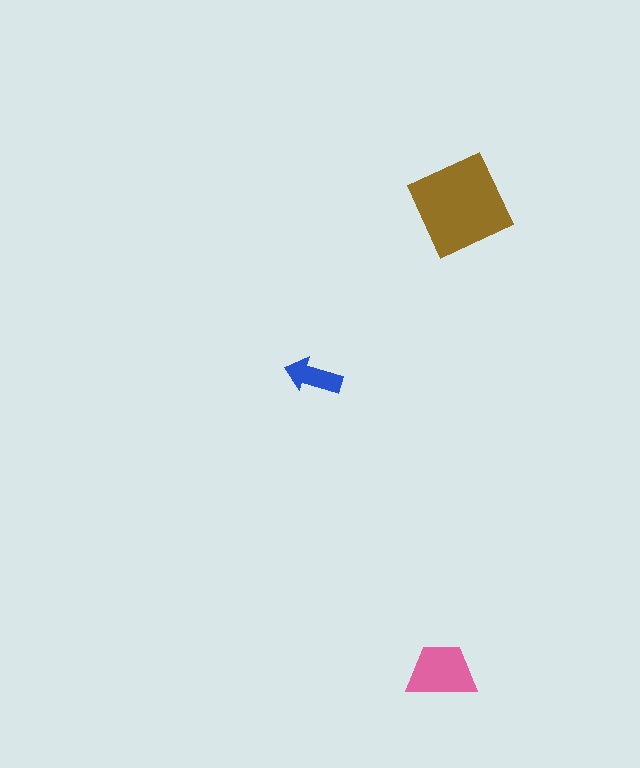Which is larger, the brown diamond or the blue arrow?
The brown diamond.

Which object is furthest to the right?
The brown diamond is rightmost.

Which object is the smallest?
The blue arrow.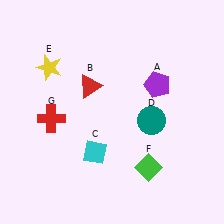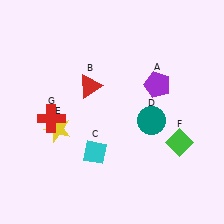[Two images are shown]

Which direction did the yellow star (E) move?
The yellow star (E) moved down.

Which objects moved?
The objects that moved are: the yellow star (E), the green diamond (F).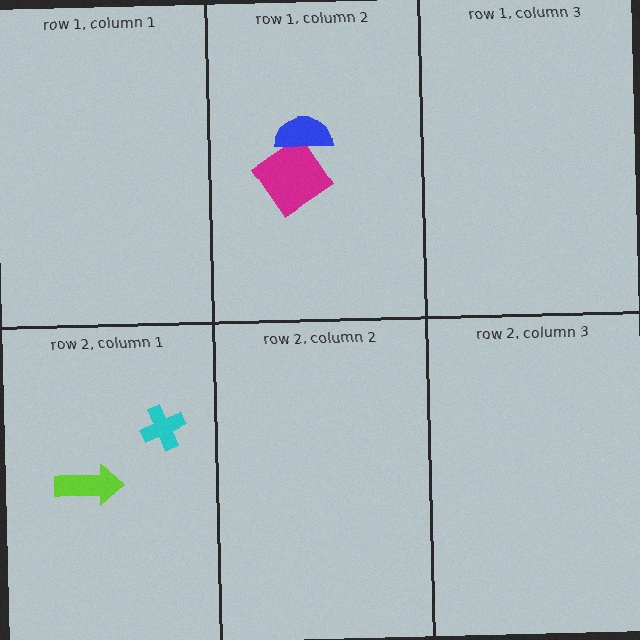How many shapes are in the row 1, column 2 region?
2.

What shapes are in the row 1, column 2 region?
The magenta diamond, the blue semicircle.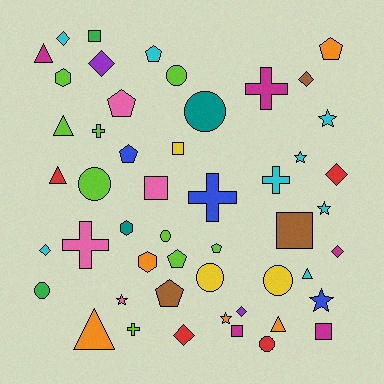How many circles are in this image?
There are 8 circles.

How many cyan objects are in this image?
There are 8 cyan objects.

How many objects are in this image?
There are 50 objects.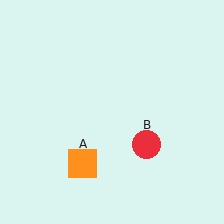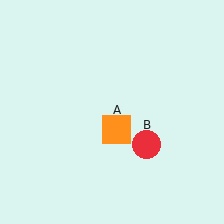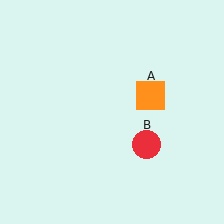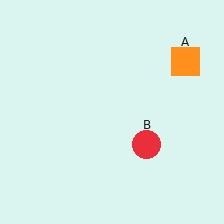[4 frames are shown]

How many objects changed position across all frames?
1 object changed position: orange square (object A).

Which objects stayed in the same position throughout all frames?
Red circle (object B) remained stationary.